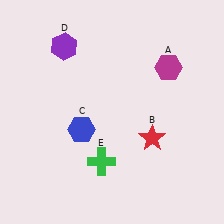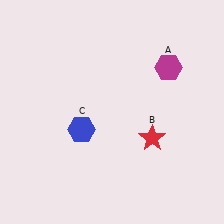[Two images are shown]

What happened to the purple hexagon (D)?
The purple hexagon (D) was removed in Image 2. It was in the top-left area of Image 1.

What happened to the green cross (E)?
The green cross (E) was removed in Image 2. It was in the bottom-left area of Image 1.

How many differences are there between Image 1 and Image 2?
There are 2 differences between the two images.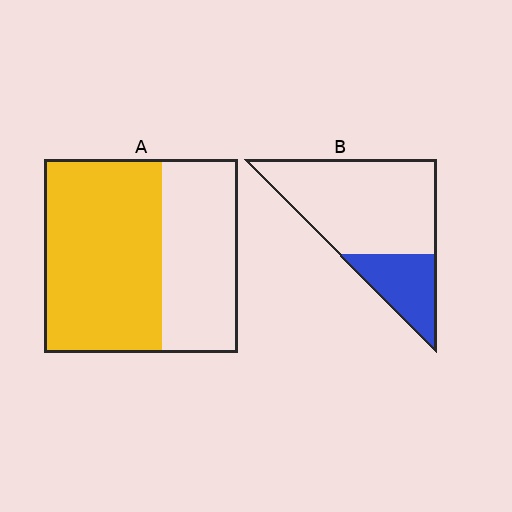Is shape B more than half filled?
No.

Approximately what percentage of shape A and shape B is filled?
A is approximately 60% and B is approximately 25%.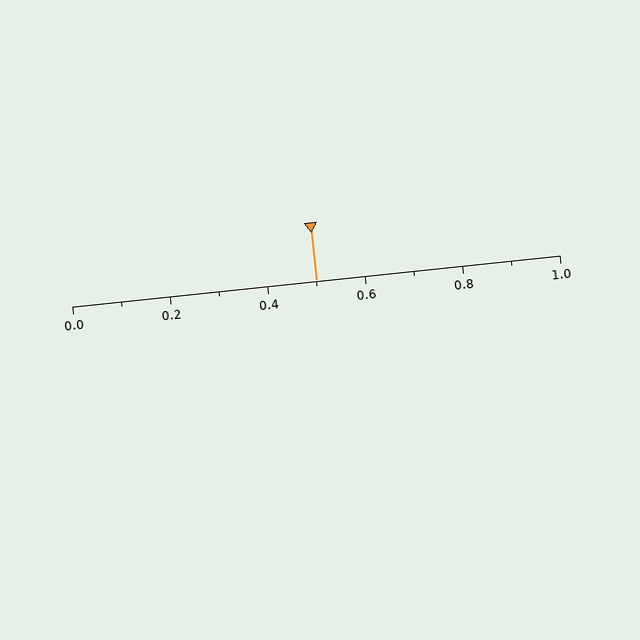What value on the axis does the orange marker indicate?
The marker indicates approximately 0.5.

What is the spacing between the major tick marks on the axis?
The major ticks are spaced 0.2 apart.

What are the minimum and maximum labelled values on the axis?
The axis runs from 0.0 to 1.0.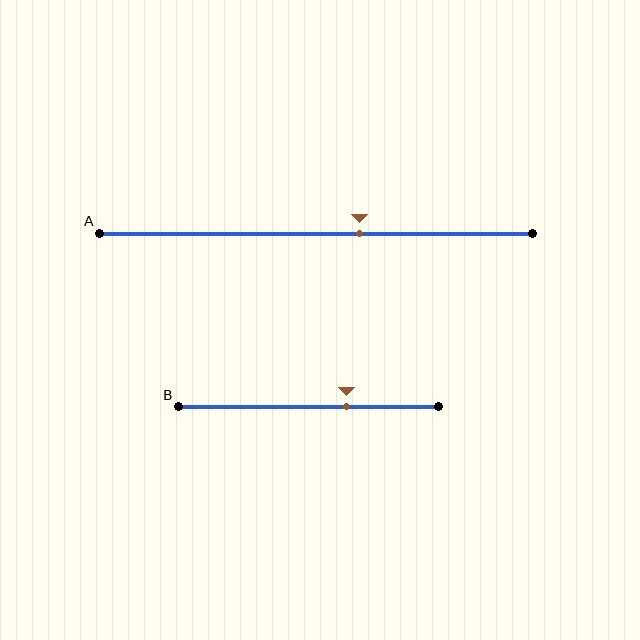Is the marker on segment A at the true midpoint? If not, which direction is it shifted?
No, the marker on segment A is shifted to the right by about 10% of the segment length.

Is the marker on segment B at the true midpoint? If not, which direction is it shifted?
No, the marker on segment B is shifted to the right by about 15% of the segment length.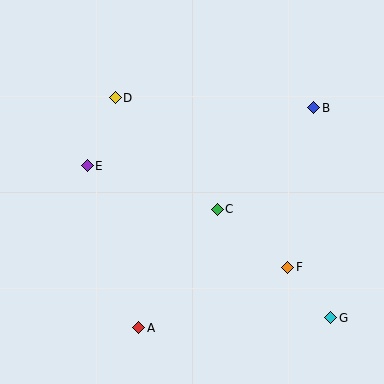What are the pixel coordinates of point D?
Point D is at (115, 98).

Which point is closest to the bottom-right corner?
Point G is closest to the bottom-right corner.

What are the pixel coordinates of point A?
Point A is at (139, 328).